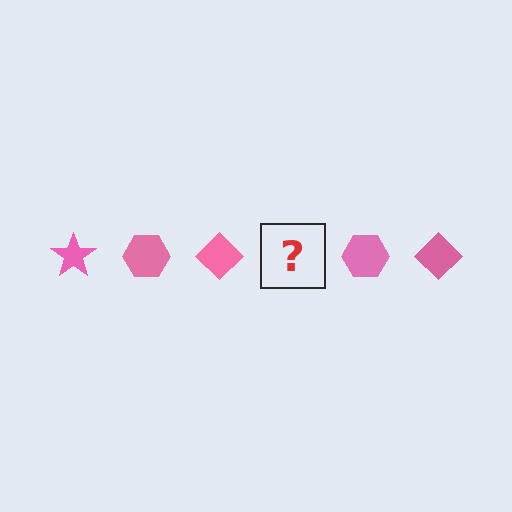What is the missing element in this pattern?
The missing element is a pink star.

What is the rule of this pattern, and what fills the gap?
The rule is that the pattern cycles through star, hexagon, diamond shapes in pink. The gap should be filled with a pink star.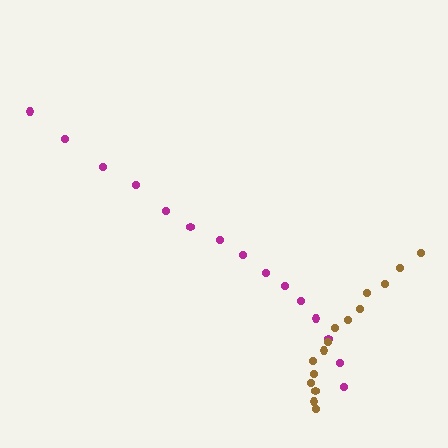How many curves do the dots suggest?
There are 2 distinct paths.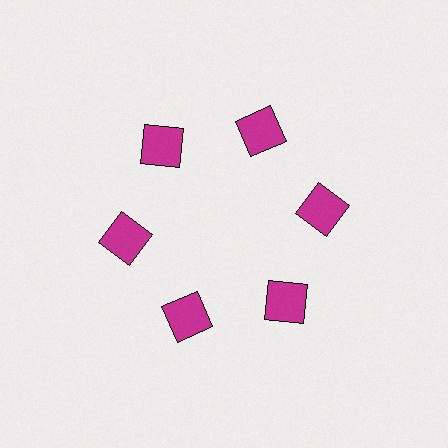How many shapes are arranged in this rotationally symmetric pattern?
There are 6 shapes, arranged in 6 groups of 1.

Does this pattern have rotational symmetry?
Yes, this pattern has 6-fold rotational symmetry. It looks the same after rotating 60 degrees around the center.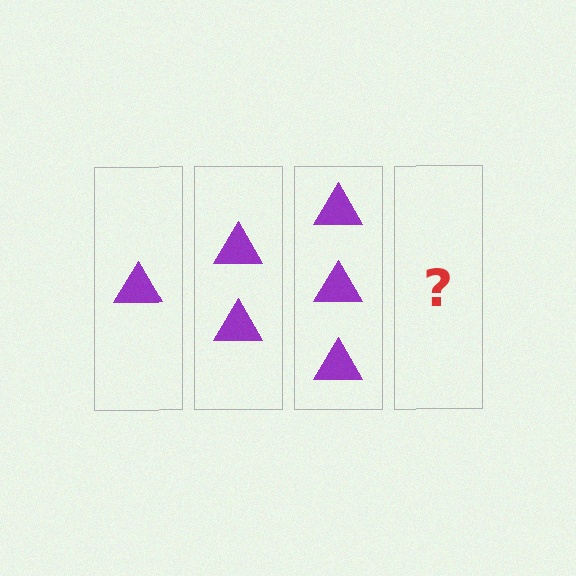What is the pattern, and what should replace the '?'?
The pattern is that each step adds one more triangle. The '?' should be 4 triangles.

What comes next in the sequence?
The next element should be 4 triangles.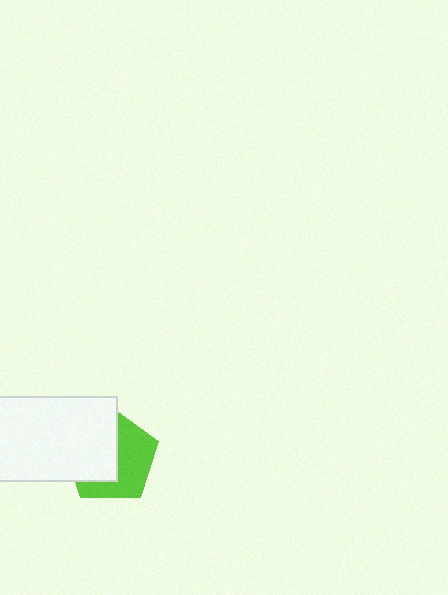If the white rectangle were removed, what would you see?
You would see the complete lime pentagon.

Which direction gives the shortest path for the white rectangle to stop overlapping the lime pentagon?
Moving left gives the shortest separation.